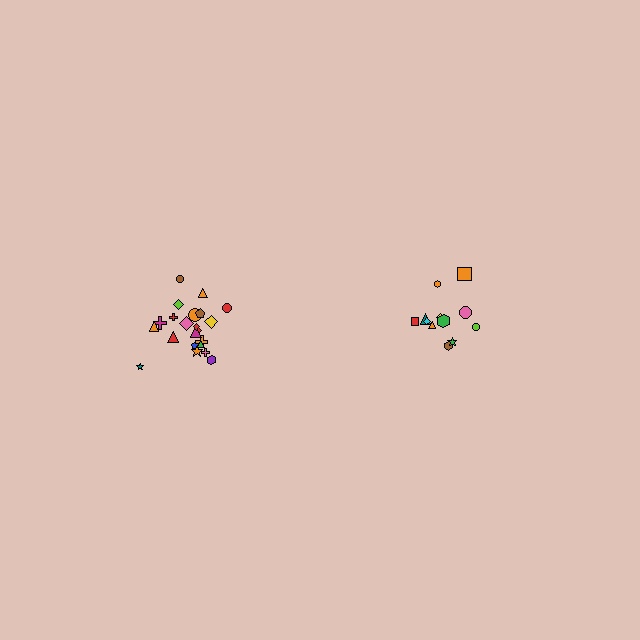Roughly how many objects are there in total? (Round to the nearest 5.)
Roughly 35 objects in total.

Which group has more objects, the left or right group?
The left group.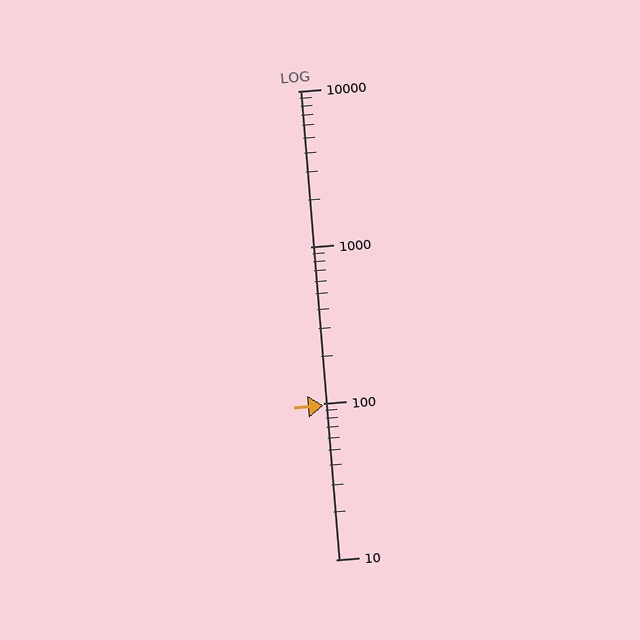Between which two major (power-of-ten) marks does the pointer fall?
The pointer is between 10 and 100.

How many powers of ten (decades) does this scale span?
The scale spans 3 decades, from 10 to 10000.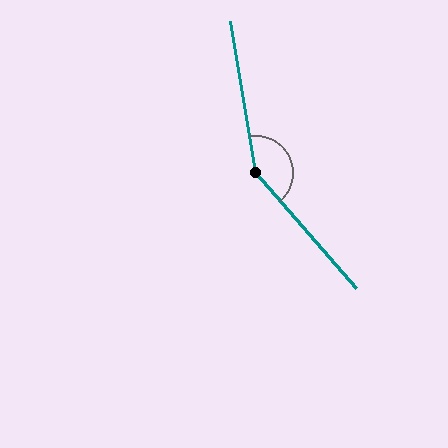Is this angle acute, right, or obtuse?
It is obtuse.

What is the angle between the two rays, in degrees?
Approximately 149 degrees.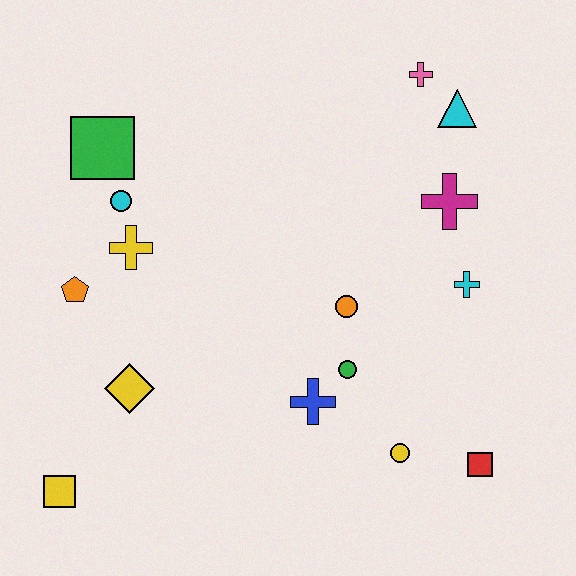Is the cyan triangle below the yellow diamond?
No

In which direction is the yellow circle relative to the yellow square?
The yellow circle is to the right of the yellow square.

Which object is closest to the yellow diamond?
The orange pentagon is closest to the yellow diamond.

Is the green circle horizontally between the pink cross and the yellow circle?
No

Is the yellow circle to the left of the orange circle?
No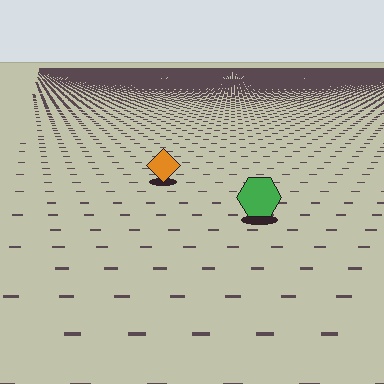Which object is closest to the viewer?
The green hexagon is closest. The texture marks near it are larger and more spread out.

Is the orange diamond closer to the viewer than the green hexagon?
No. The green hexagon is closer — you can tell from the texture gradient: the ground texture is coarser near it.